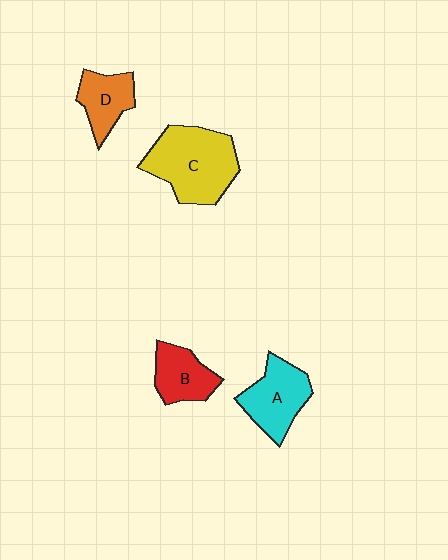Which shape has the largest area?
Shape C (yellow).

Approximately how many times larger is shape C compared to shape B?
Approximately 1.9 times.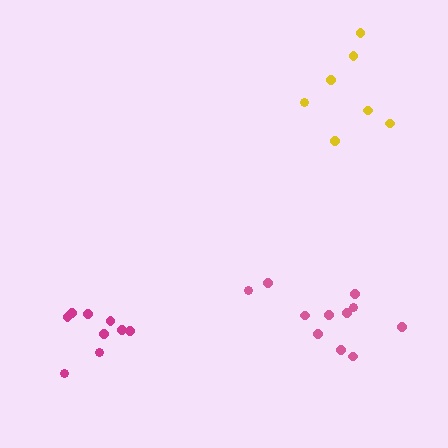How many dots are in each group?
Group 1: 11 dots, Group 2: 7 dots, Group 3: 9 dots (27 total).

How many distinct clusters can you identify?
There are 3 distinct clusters.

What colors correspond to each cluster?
The clusters are colored: pink, yellow, magenta.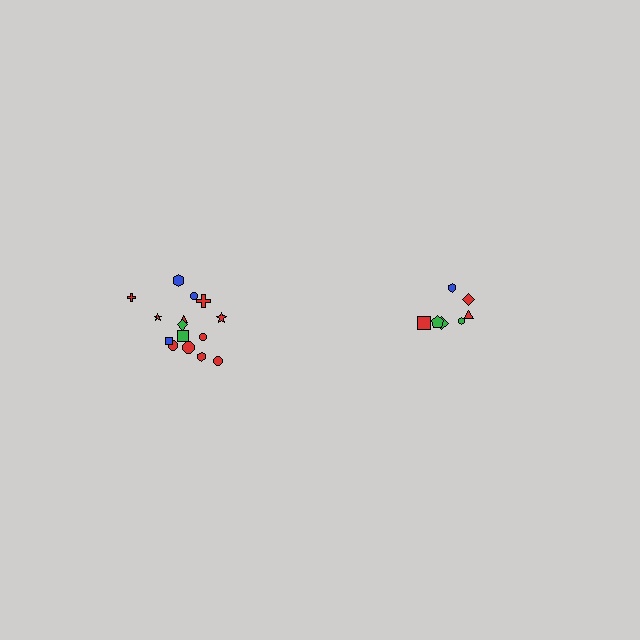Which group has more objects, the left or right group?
The left group.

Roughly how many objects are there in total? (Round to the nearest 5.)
Roughly 20 objects in total.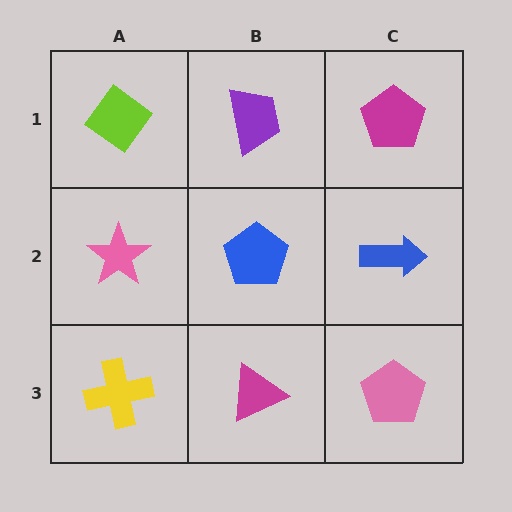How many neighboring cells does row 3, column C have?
2.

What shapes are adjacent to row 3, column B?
A blue pentagon (row 2, column B), a yellow cross (row 3, column A), a pink pentagon (row 3, column C).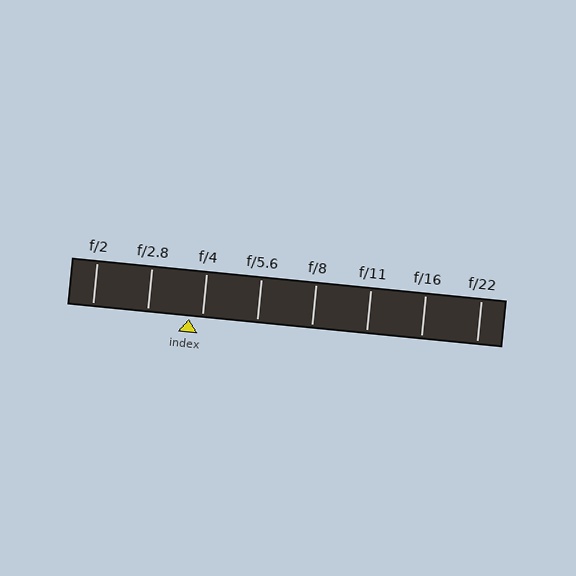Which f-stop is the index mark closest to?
The index mark is closest to f/4.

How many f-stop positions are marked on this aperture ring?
There are 8 f-stop positions marked.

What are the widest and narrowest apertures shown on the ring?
The widest aperture shown is f/2 and the narrowest is f/22.